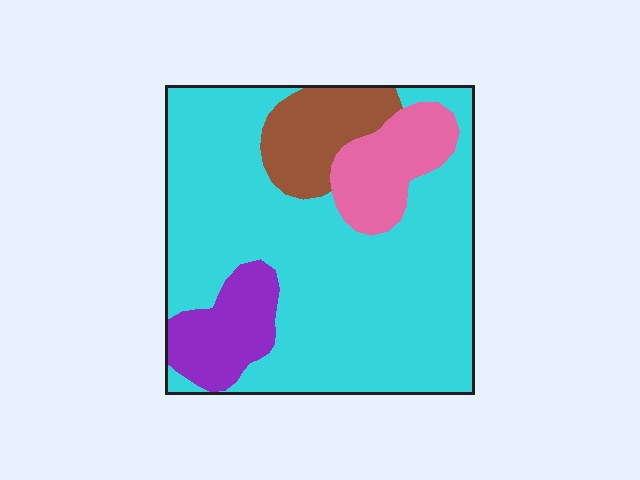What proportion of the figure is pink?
Pink takes up about one tenth (1/10) of the figure.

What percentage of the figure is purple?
Purple takes up less than a quarter of the figure.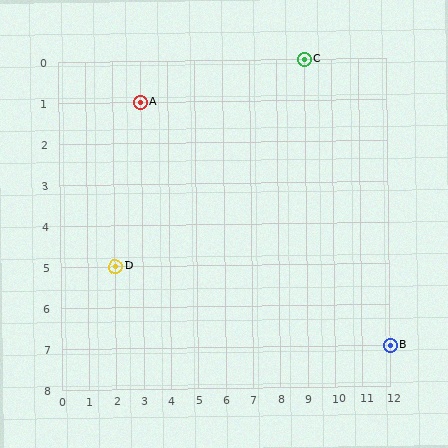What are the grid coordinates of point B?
Point B is at grid coordinates (12, 7).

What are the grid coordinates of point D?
Point D is at grid coordinates (2, 5).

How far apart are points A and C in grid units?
Points A and C are 6 columns and 1 row apart (about 6.1 grid units diagonally).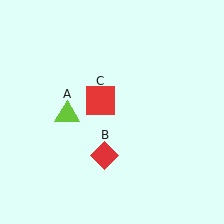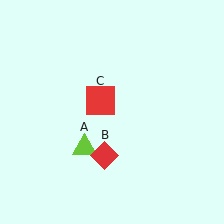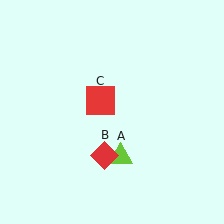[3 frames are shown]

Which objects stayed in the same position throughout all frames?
Red diamond (object B) and red square (object C) remained stationary.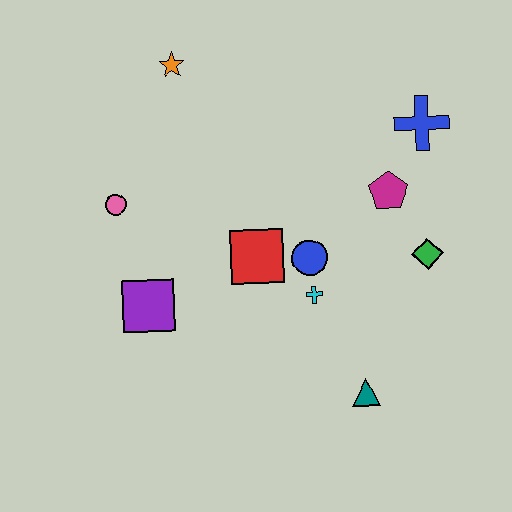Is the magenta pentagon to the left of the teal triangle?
No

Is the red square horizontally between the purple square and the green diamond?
Yes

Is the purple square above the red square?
No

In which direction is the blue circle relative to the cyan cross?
The blue circle is above the cyan cross.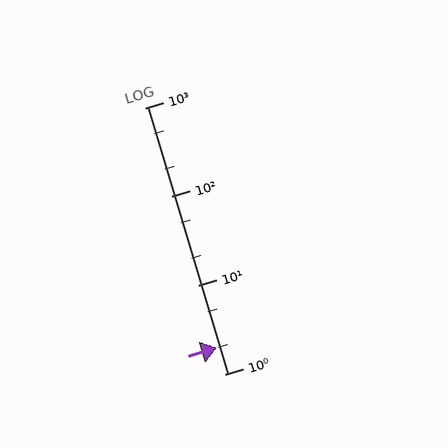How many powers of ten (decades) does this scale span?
The scale spans 3 decades, from 1 to 1000.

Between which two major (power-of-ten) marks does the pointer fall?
The pointer is between 1 and 10.